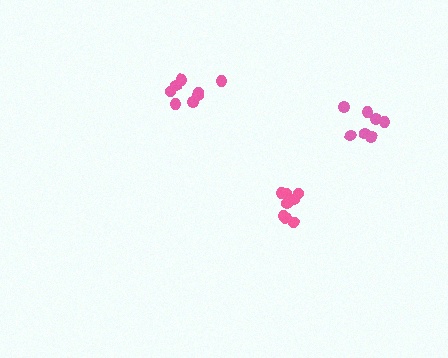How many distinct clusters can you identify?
There are 3 distinct clusters.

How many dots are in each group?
Group 1: 8 dots, Group 2: 7 dots, Group 3: 8 dots (23 total).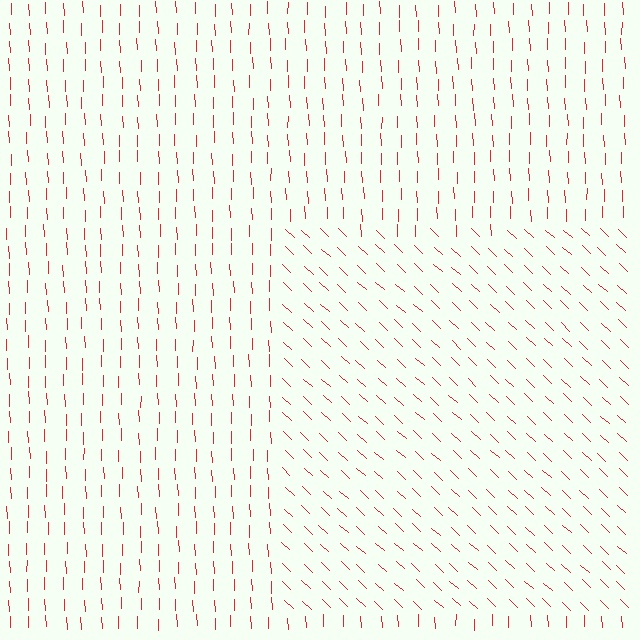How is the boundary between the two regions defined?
The boundary is defined purely by a change in line orientation (approximately 45 degrees difference). All lines are the same color and thickness.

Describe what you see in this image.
The image is filled with small red line segments. A rectangle region in the image has lines oriented differently from the surrounding lines, creating a visible texture boundary.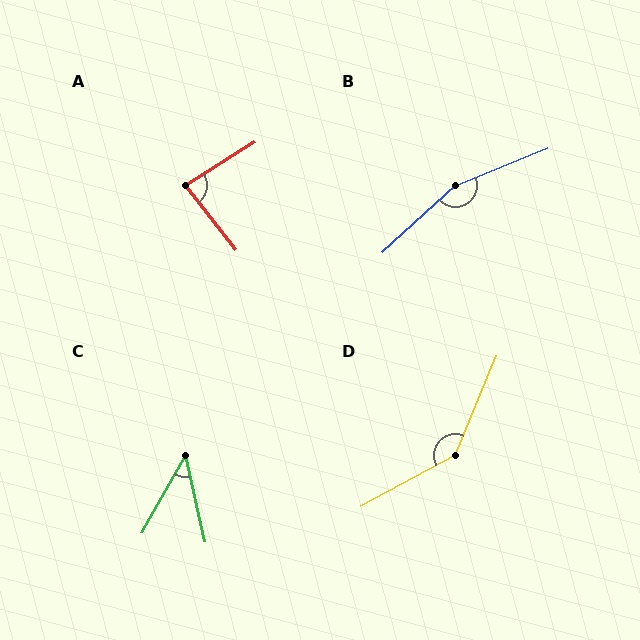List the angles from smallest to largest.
C (42°), A (84°), D (141°), B (160°).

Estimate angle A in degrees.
Approximately 84 degrees.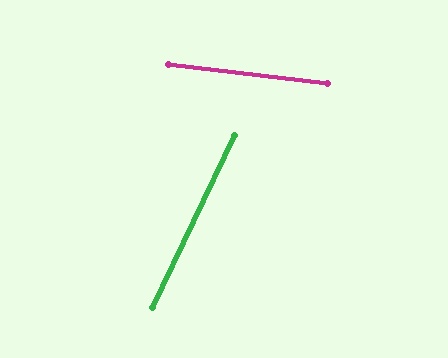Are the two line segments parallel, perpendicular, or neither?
Neither parallel nor perpendicular — they differ by about 71°.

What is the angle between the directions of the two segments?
Approximately 71 degrees.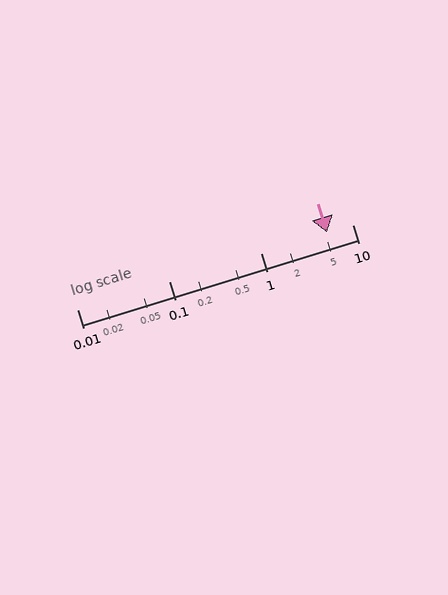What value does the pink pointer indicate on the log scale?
The pointer indicates approximately 5.3.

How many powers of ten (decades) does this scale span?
The scale spans 3 decades, from 0.01 to 10.